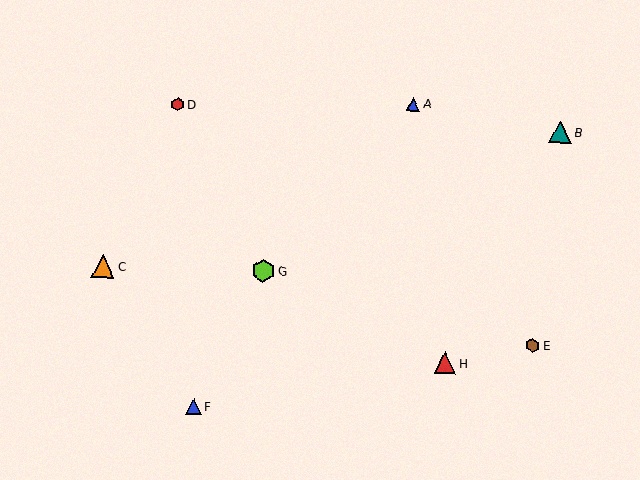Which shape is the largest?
The orange triangle (labeled C) is the largest.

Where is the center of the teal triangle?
The center of the teal triangle is at (560, 132).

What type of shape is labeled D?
Shape D is a red hexagon.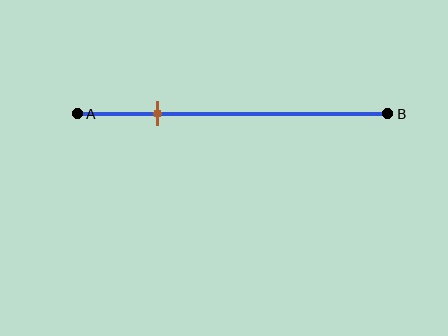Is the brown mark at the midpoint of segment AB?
No, the mark is at about 25% from A, not at the 50% midpoint.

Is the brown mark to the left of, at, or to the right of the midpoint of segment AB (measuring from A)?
The brown mark is to the left of the midpoint of segment AB.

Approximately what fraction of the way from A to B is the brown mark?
The brown mark is approximately 25% of the way from A to B.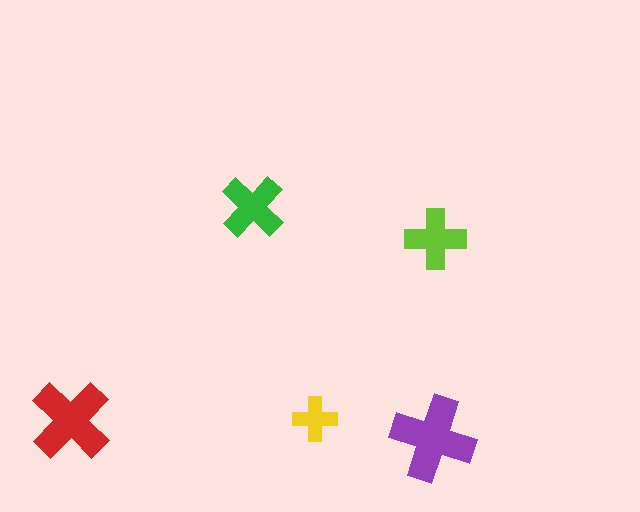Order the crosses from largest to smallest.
the purple one, the red one, the green one, the lime one, the yellow one.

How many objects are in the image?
There are 5 objects in the image.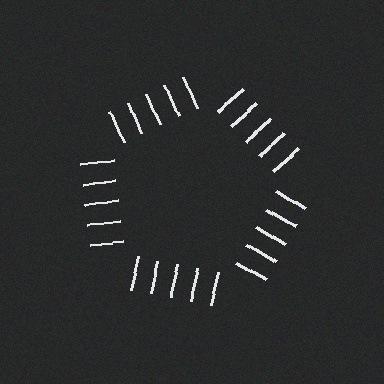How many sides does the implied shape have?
5 sides — the line-ends trace a pentagon.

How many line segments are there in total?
25 — 5 along each of the 5 edges.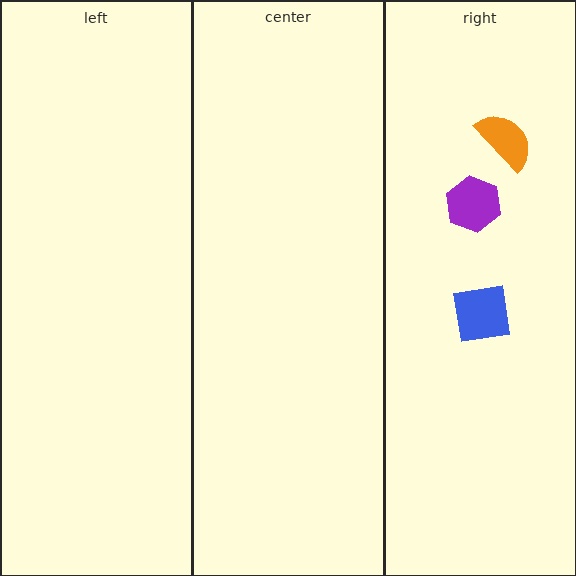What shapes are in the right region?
The orange semicircle, the blue square, the purple hexagon.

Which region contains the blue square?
The right region.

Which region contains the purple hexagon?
The right region.